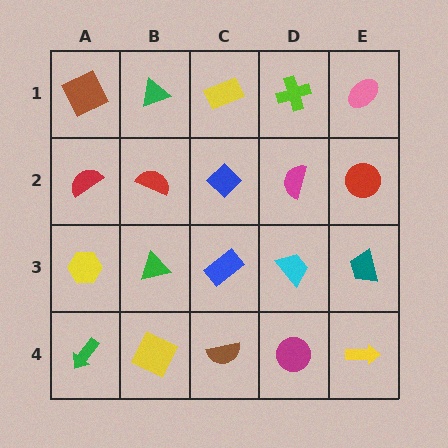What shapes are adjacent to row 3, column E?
A red circle (row 2, column E), a yellow arrow (row 4, column E), a cyan trapezoid (row 3, column D).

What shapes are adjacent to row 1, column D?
A magenta semicircle (row 2, column D), a yellow rectangle (row 1, column C), a pink ellipse (row 1, column E).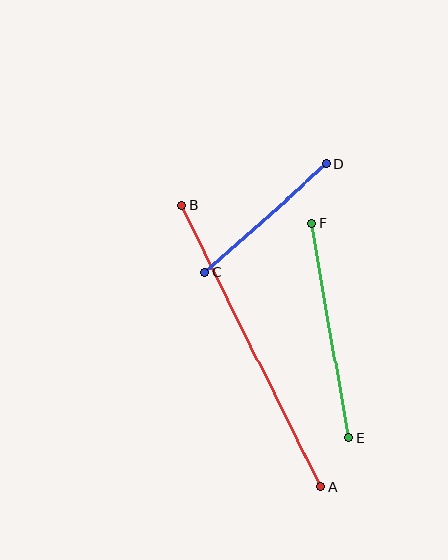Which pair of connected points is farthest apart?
Points A and B are farthest apart.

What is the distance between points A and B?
The distance is approximately 314 pixels.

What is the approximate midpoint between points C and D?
The midpoint is at approximately (266, 218) pixels.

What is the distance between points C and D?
The distance is approximately 163 pixels.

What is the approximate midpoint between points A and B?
The midpoint is at approximately (251, 346) pixels.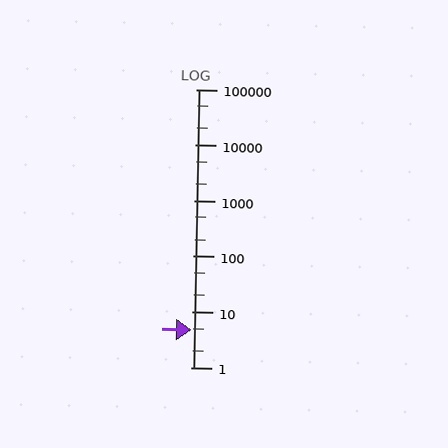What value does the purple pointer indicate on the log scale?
The pointer indicates approximately 4.7.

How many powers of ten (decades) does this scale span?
The scale spans 5 decades, from 1 to 100000.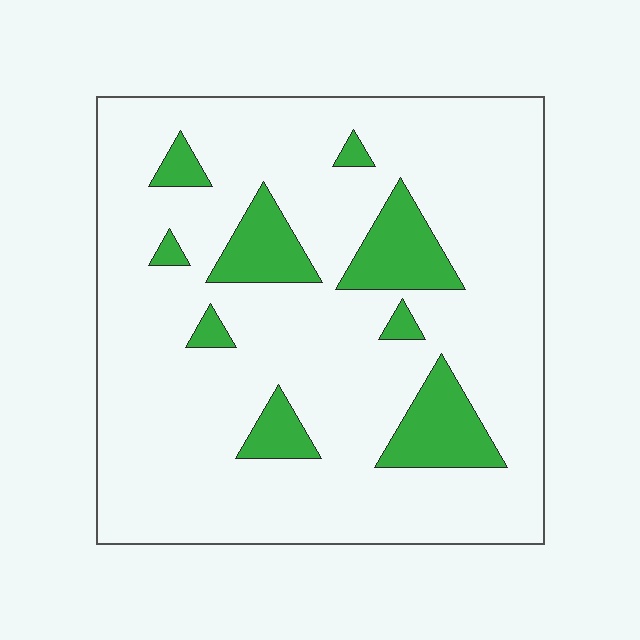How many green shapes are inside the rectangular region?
9.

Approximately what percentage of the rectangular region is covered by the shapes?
Approximately 15%.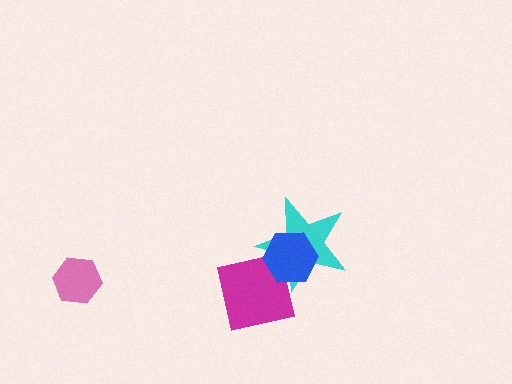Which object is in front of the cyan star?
The blue hexagon is in front of the cyan star.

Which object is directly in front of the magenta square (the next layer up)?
The cyan star is directly in front of the magenta square.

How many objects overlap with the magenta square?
2 objects overlap with the magenta square.